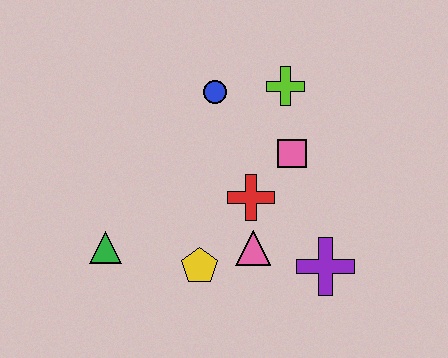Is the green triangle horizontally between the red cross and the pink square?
No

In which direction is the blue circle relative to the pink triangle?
The blue circle is above the pink triangle.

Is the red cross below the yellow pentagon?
No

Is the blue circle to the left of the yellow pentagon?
No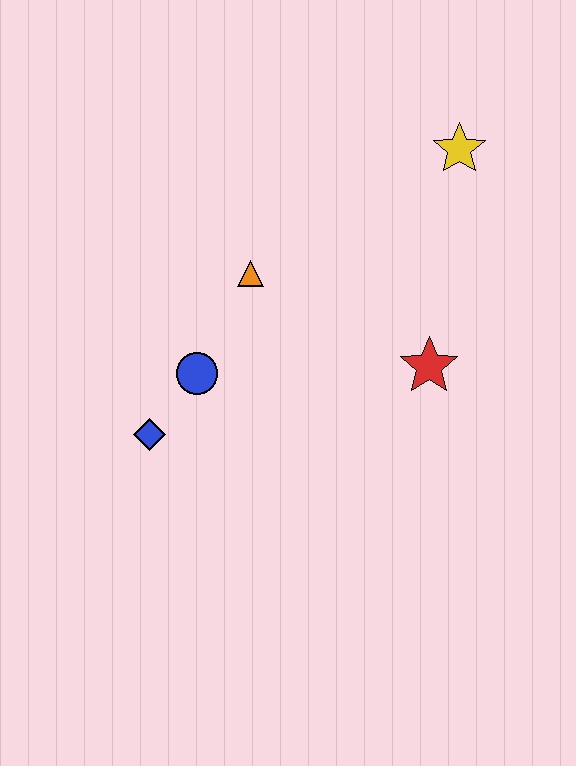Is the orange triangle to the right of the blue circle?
Yes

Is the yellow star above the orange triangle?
Yes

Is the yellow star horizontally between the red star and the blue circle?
No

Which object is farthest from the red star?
The blue diamond is farthest from the red star.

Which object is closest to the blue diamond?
The blue circle is closest to the blue diamond.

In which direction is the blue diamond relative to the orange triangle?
The blue diamond is below the orange triangle.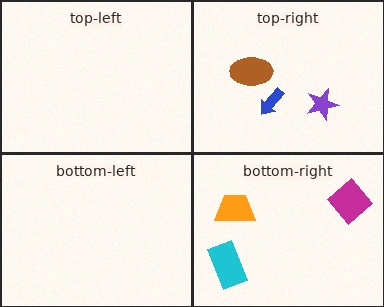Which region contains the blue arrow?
The top-right region.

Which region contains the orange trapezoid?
The bottom-right region.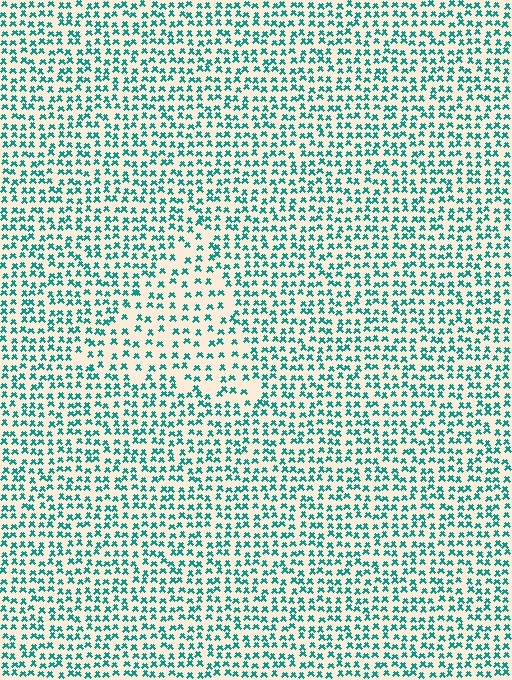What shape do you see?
I see a triangle.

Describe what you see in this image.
The image contains small teal elements arranged at two different densities. A triangle-shaped region is visible where the elements are less densely packed than the surrounding area.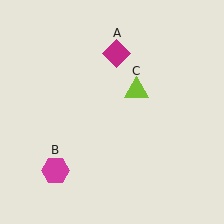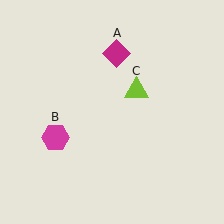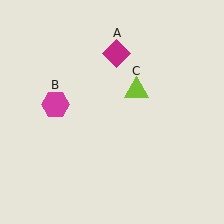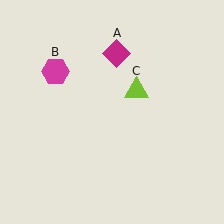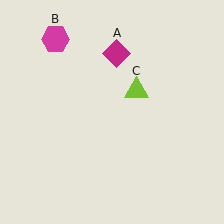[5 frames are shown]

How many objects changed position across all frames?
1 object changed position: magenta hexagon (object B).